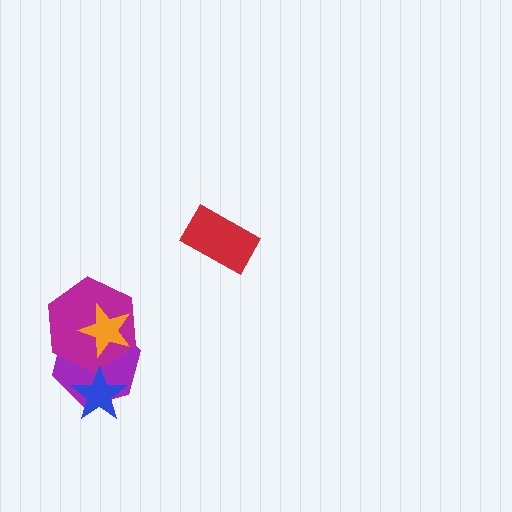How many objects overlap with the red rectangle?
0 objects overlap with the red rectangle.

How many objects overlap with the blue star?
1 object overlaps with the blue star.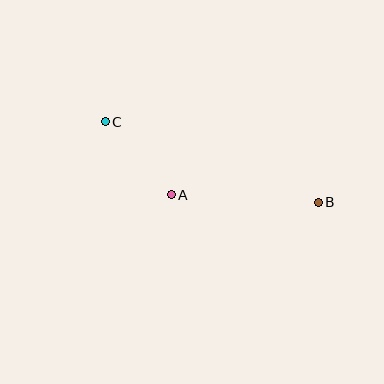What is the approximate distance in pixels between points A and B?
The distance between A and B is approximately 147 pixels.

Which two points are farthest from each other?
Points B and C are farthest from each other.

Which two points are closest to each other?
Points A and C are closest to each other.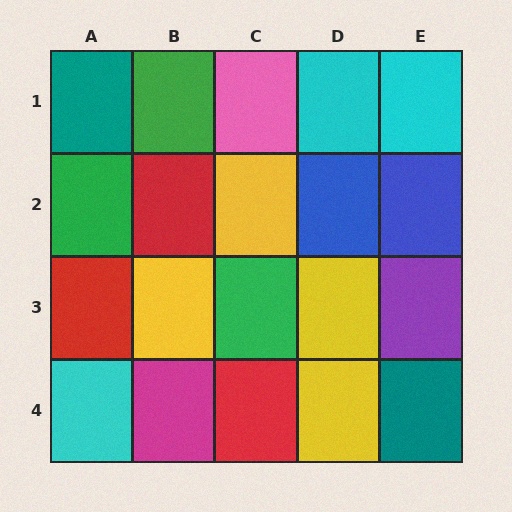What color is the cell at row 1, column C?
Pink.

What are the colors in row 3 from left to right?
Red, yellow, green, yellow, purple.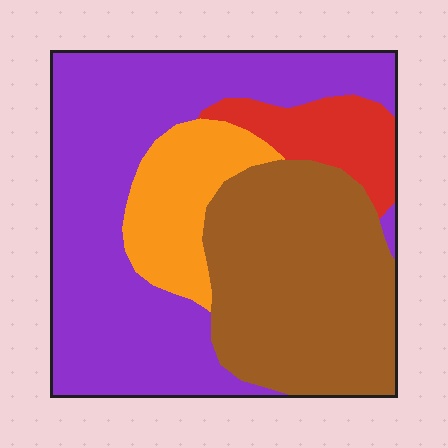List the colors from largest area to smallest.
From largest to smallest: purple, brown, orange, red.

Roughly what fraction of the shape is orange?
Orange covers 13% of the shape.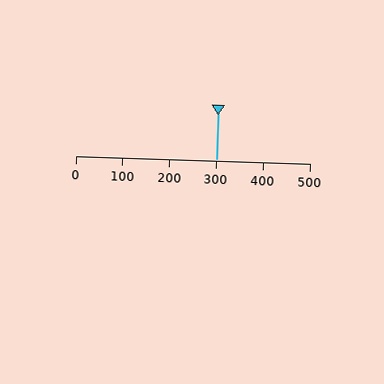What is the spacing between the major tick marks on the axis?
The major ticks are spaced 100 apart.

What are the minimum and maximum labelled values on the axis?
The axis runs from 0 to 500.